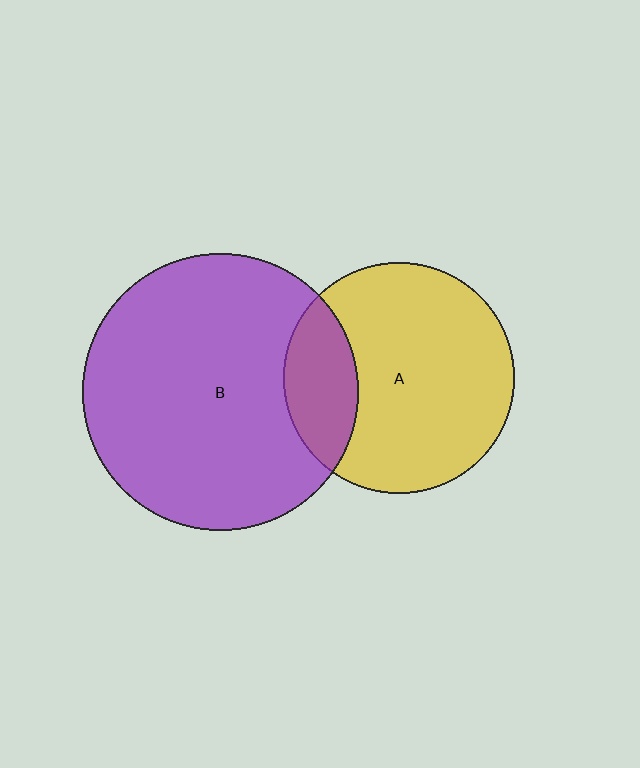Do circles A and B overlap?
Yes.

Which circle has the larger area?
Circle B (purple).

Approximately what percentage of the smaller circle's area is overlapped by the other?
Approximately 20%.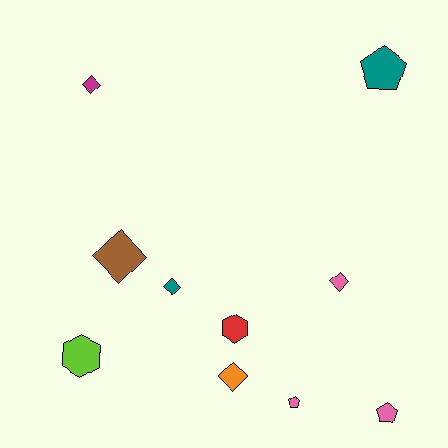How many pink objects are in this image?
There are 3 pink objects.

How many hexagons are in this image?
There are 2 hexagons.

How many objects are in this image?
There are 10 objects.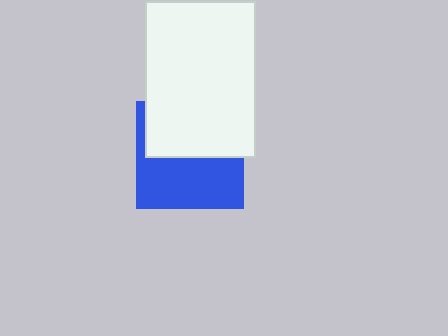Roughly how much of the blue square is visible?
About half of it is visible (roughly 53%).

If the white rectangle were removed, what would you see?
You would see the complete blue square.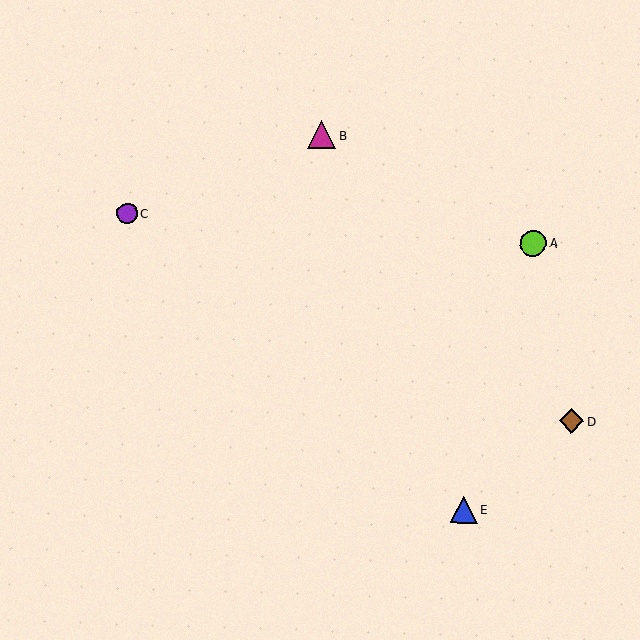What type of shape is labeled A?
Shape A is a lime circle.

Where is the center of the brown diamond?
The center of the brown diamond is at (572, 421).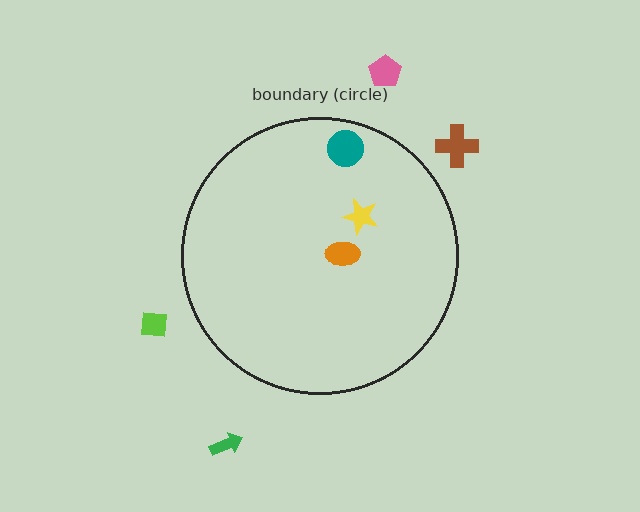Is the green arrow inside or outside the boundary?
Outside.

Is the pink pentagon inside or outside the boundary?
Outside.